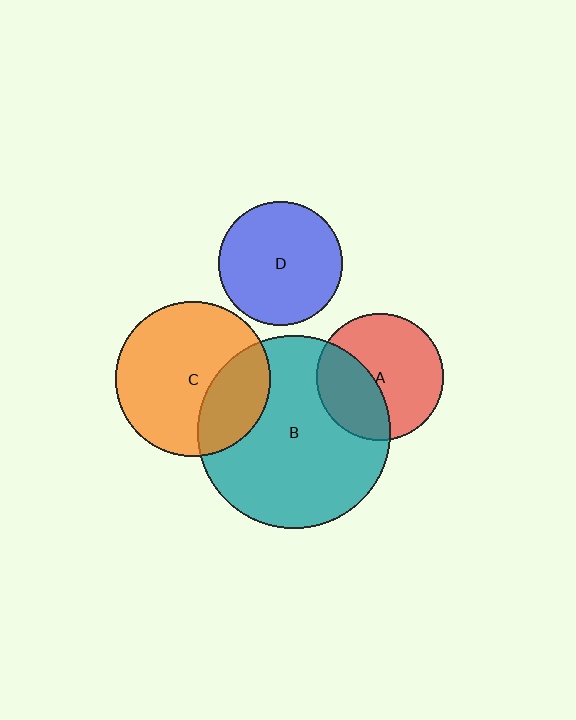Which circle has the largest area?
Circle B (teal).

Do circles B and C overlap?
Yes.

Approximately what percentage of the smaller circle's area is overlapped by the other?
Approximately 30%.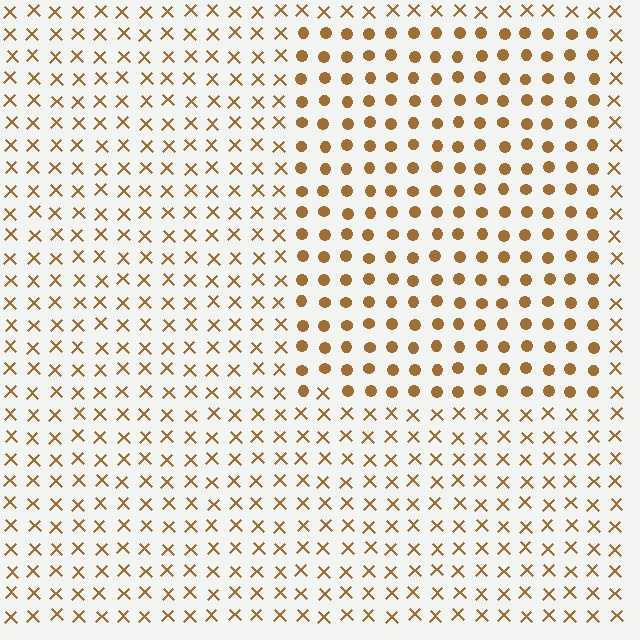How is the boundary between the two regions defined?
The boundary is defined by a change in element shape: circles inside vs. X marks outside. All elements share the same color and spacing.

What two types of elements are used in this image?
The image uses circles inside the rectangle region and X marks outside it.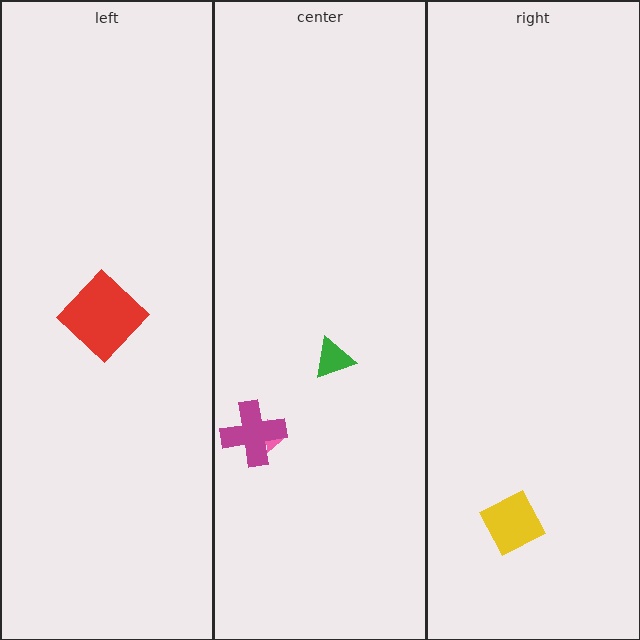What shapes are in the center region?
The green triangle, the pink arrow, the magenta cross.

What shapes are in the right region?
The yellow diamond.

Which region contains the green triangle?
The center region.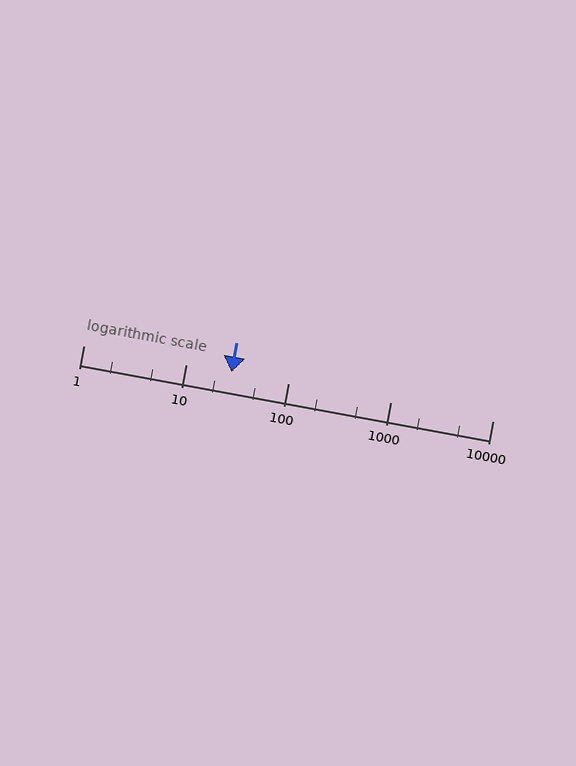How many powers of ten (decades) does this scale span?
The scale spans 4 decades, from 1 to 10000.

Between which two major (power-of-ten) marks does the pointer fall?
The pointer is between 10 and 100.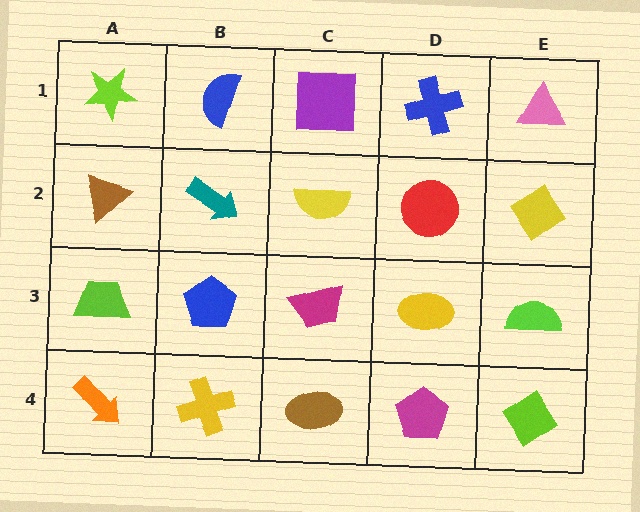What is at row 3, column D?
A yellow ellipse.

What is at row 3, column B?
A blue pentagon.